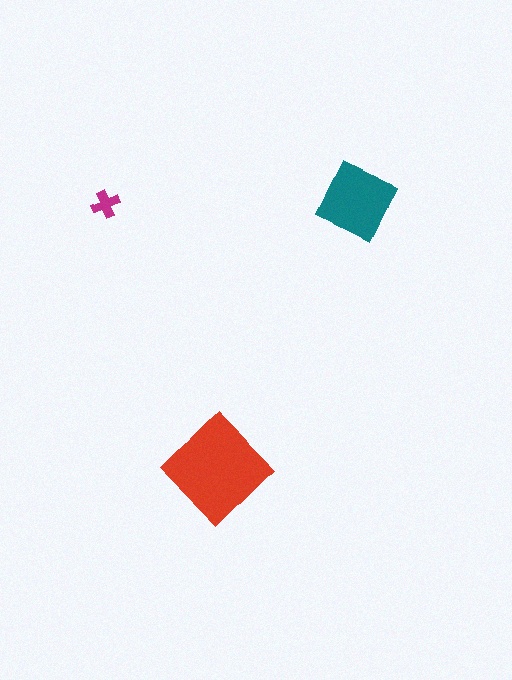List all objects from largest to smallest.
The red diamond, the teal square, the magenta cross.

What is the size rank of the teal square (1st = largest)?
2nd.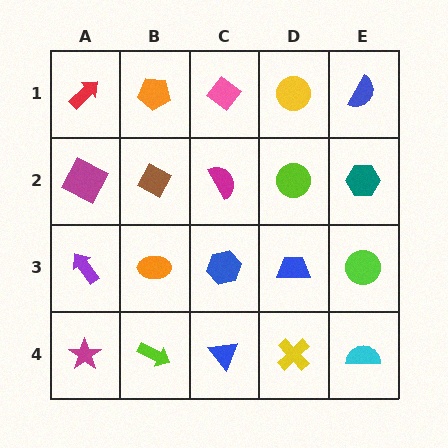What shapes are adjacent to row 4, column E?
A lime circle (row 3, column E), a yellow cross (row 4, column D).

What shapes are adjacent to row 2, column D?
A yellow circle (row 1, column D), a blue trapezoid (row 3, column D), a magenta semicircle (row 2, column C), a teal hexagon (row 2, column E).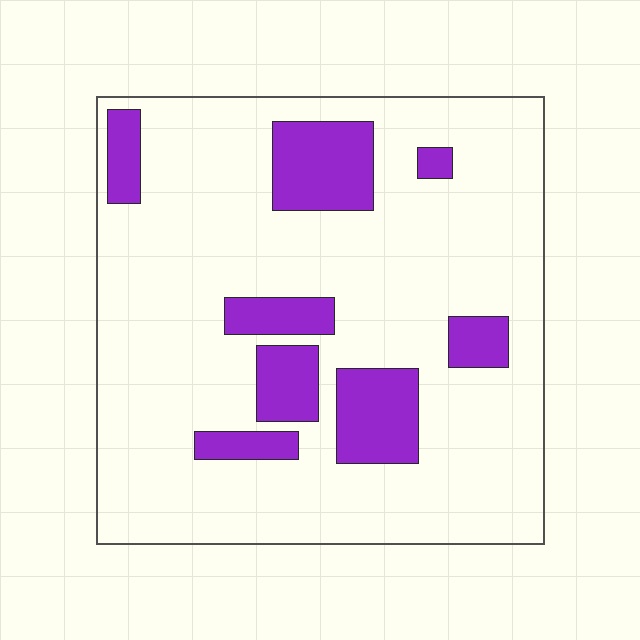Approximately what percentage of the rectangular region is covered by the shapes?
Approximately 20%.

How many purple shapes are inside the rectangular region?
8.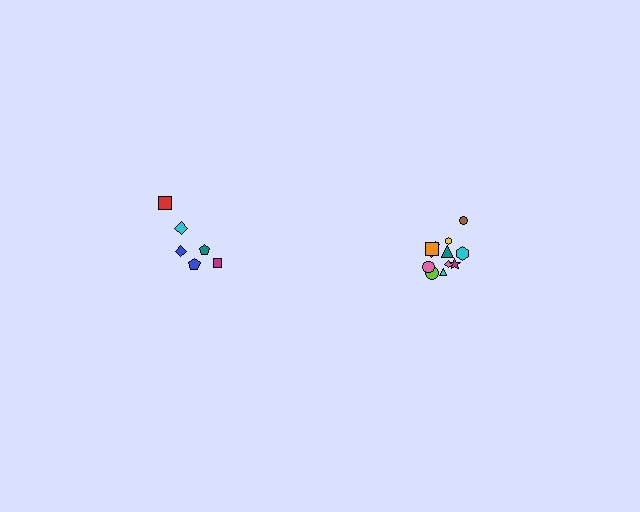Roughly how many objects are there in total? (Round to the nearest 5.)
Roughly 20 objects in total.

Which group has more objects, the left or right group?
The right group.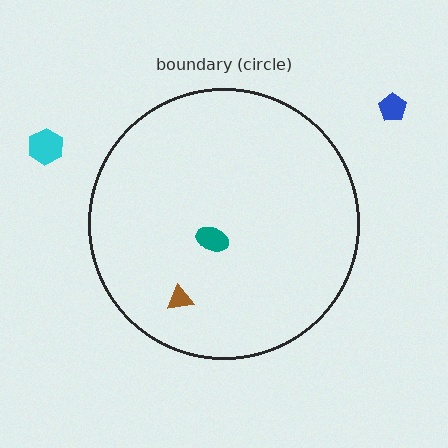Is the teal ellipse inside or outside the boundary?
Inside.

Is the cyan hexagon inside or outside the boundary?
Outside.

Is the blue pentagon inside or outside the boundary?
Outside.